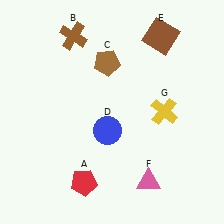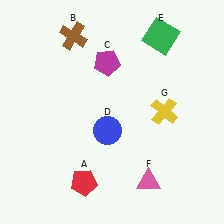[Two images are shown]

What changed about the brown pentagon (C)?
In Image 1, C is brown. In Image 2, it changed to magenta.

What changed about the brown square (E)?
In Image 1, E is brown. In Image 2, it changed to green.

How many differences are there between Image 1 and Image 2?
There are 2 differences between the two images.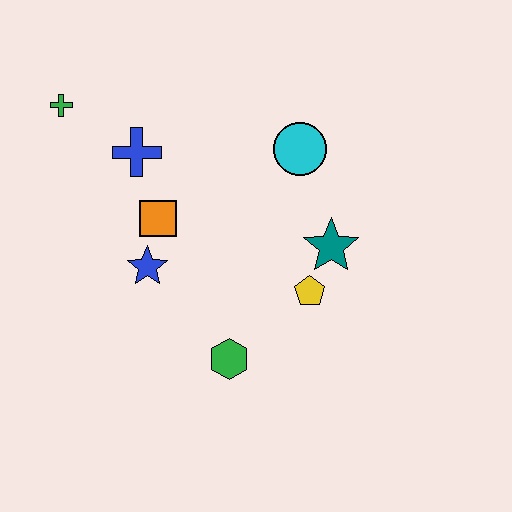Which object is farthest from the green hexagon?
The green cross is farthest from the green hexagon.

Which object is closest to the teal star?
The yellow pentagon is closest to the teal star.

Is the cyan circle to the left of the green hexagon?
No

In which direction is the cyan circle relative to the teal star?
The cyan circle is above the teal star.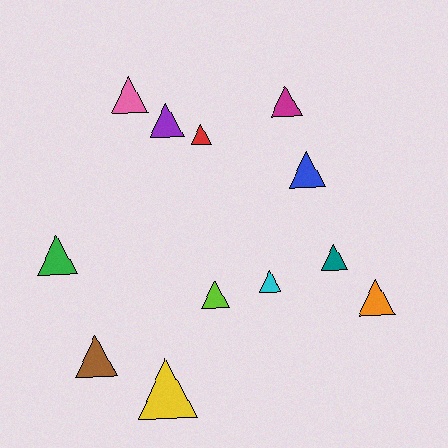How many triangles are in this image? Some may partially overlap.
There are 12 triangles.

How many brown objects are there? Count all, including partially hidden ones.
There is 1 brown object.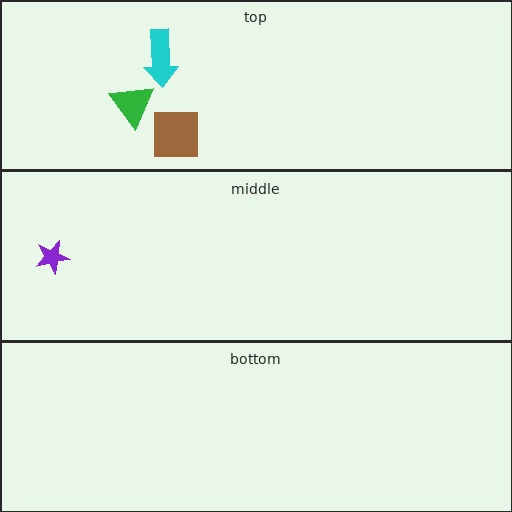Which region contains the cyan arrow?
The top region.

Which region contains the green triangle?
The top region.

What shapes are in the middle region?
The purple star.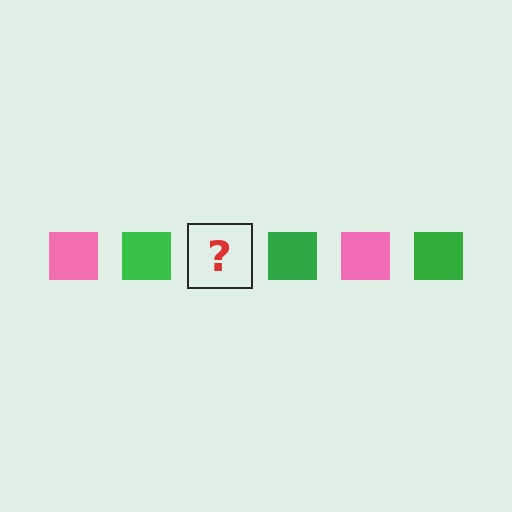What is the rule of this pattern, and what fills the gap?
The rule is that the pattern cycles through pink, green squares. The gap should be filled with a pink square.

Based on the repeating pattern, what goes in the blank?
The blank should be a pink square.